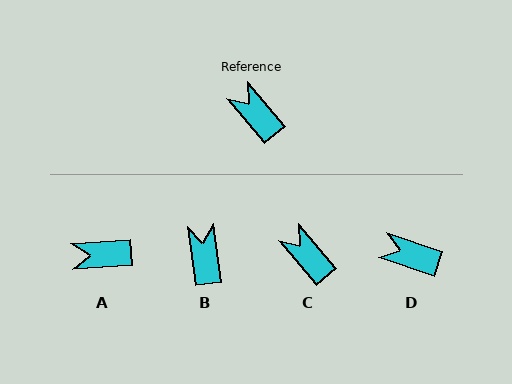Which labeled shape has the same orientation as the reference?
C.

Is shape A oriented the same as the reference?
No, it is off by about 54 degrees.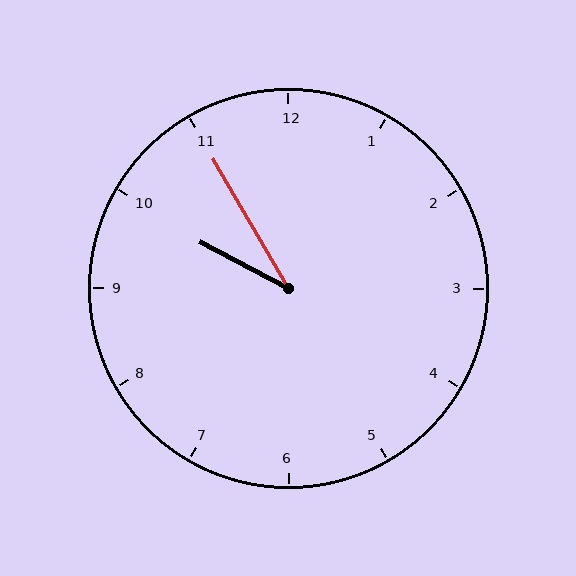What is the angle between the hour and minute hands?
Approximately 32 degrees.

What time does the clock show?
9:55.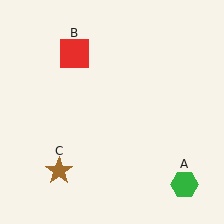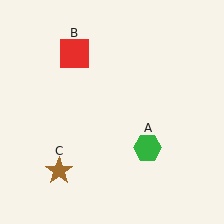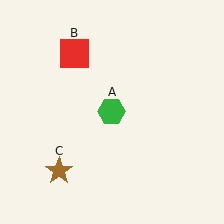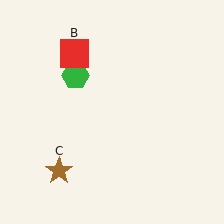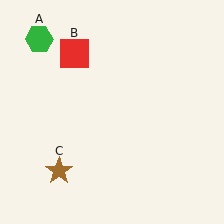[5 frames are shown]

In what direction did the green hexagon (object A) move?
The green hexagon (object A) moved up and to the left.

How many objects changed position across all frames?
1 object changed position: green hexagon (object A).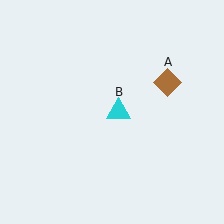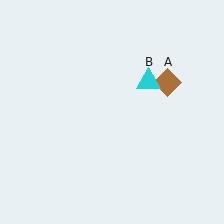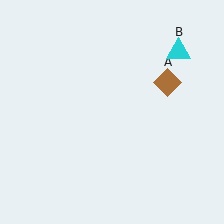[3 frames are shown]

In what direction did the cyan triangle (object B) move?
The cyan triangle (object B) moved up and to the right.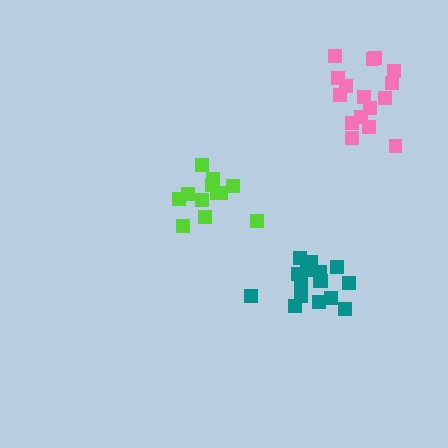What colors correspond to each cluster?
The clusters are colored: lime, teal, pink.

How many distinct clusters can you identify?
There are 3 distinct clusters.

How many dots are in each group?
Group 1: 12 dots, Group 2: 17 dots, Group 3: 16 dots (45 total).